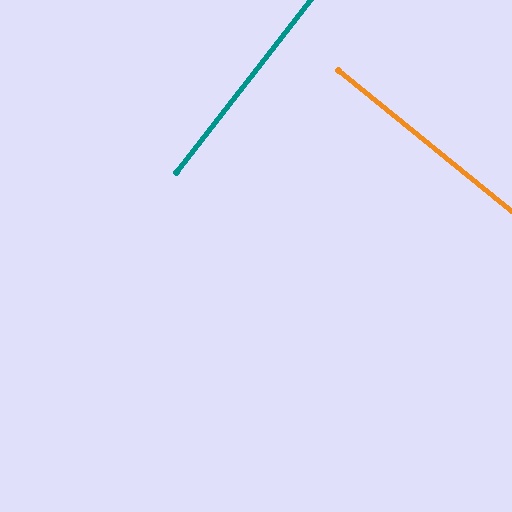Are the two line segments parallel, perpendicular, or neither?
Perpendicular — they meet at approximately 89°.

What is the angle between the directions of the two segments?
Approximately 89 degrees.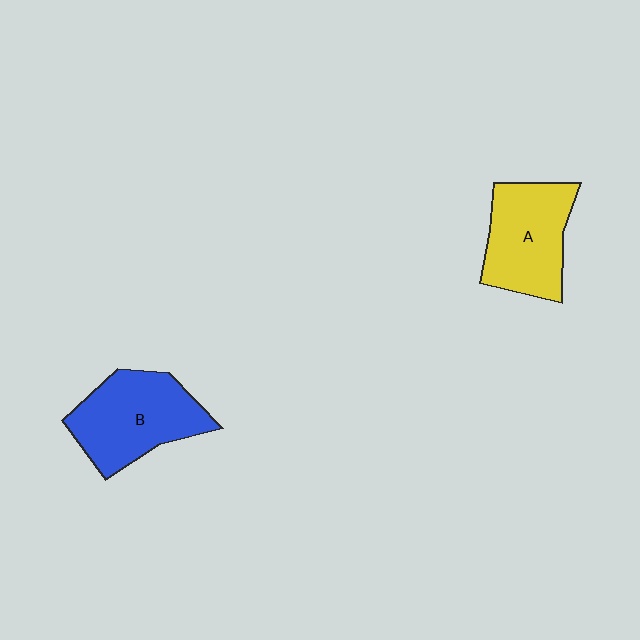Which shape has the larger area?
Shape B (blue).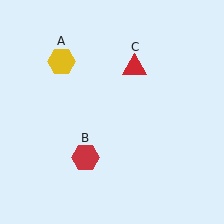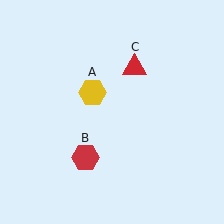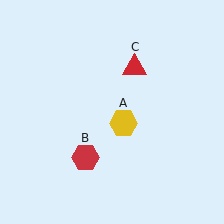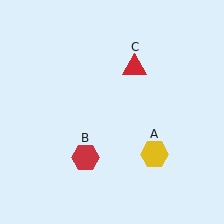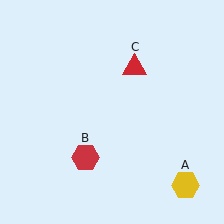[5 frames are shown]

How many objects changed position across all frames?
1 object changed position: yellow hexagon (object A).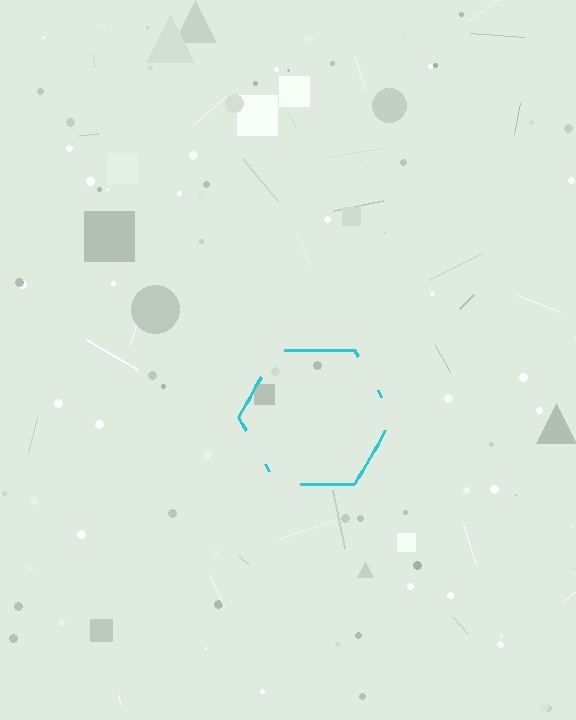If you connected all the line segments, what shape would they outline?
They would outline a hexagon.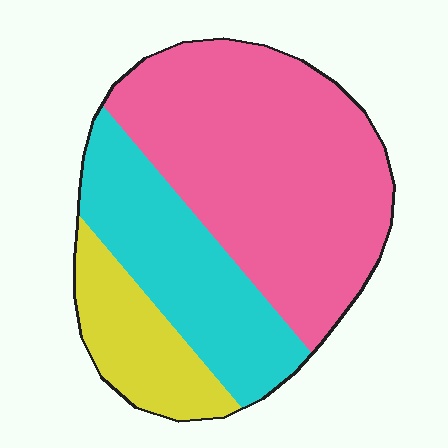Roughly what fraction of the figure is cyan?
Cyan takes up about one quarter (1/4) of the figure.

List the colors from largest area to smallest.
From largest to smallest: pink, cyan, yellow.